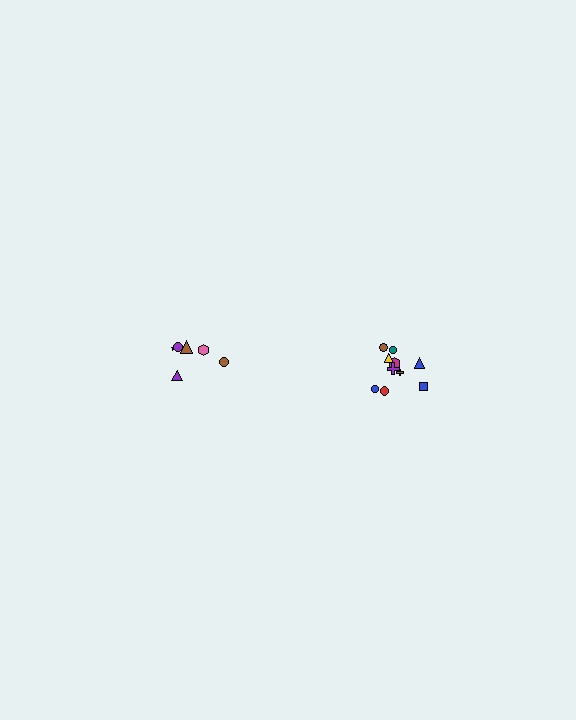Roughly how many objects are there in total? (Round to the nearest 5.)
Roughly 15 objects in total.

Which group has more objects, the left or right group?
The right group.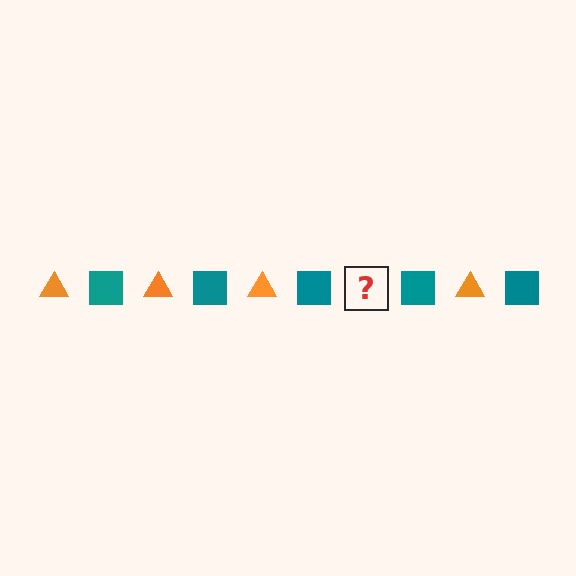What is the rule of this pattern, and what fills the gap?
The rule is that the pattern alternates between orange triangle and teal square. The gap should be filled with an orange triangle.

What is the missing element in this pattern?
The missing element is an orange triangle.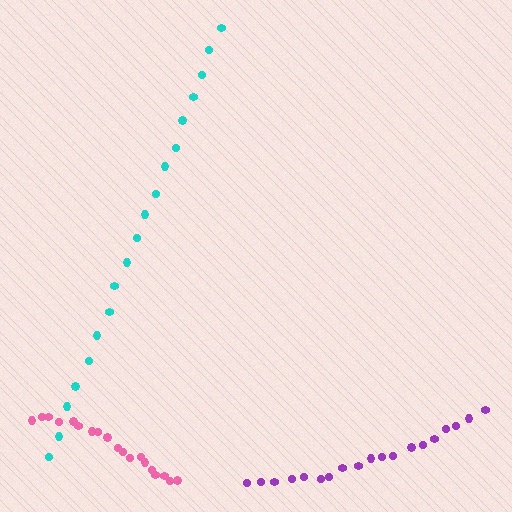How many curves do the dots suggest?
There are 3 distinct paths.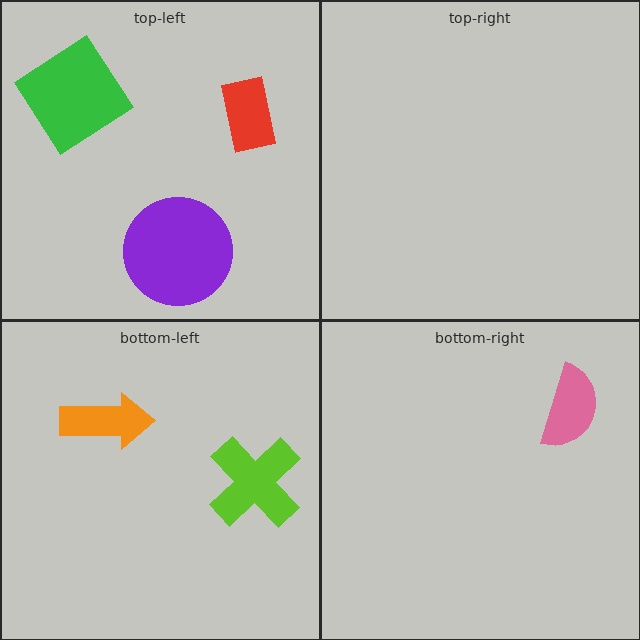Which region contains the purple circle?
The top-left region.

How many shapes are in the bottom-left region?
2.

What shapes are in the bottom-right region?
The pink semicircle.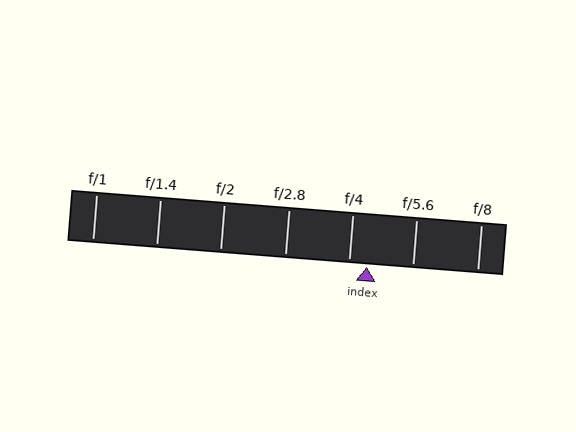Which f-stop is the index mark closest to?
The index mark is closest to f/4.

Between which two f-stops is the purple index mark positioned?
The index mark is between f/4 and f/5.6.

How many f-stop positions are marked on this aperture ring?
There are 7 f-stop positions marked.